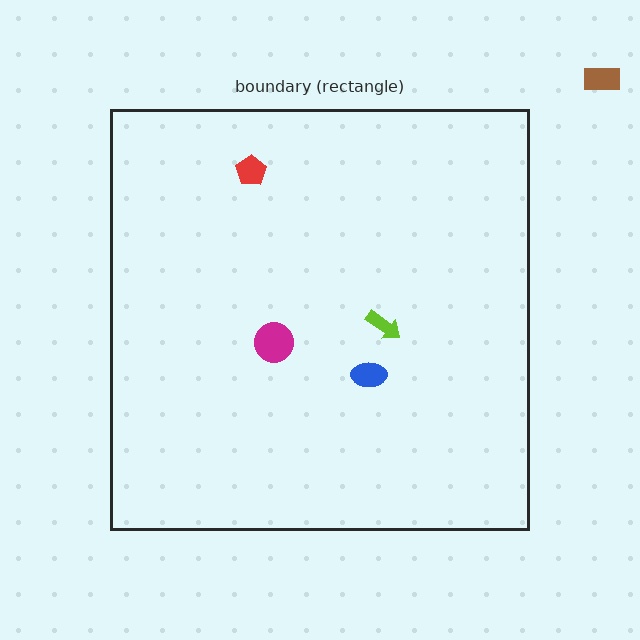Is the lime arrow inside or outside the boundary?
Inside.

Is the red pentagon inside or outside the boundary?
Inside.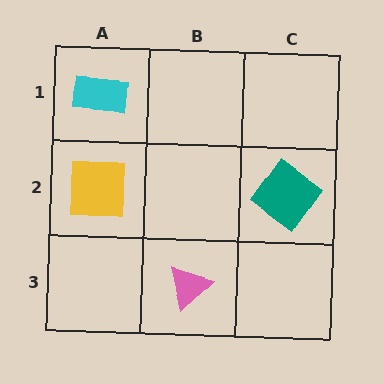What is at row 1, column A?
A cyan rectangle.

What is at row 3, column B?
A pink triangle.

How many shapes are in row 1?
1 shape.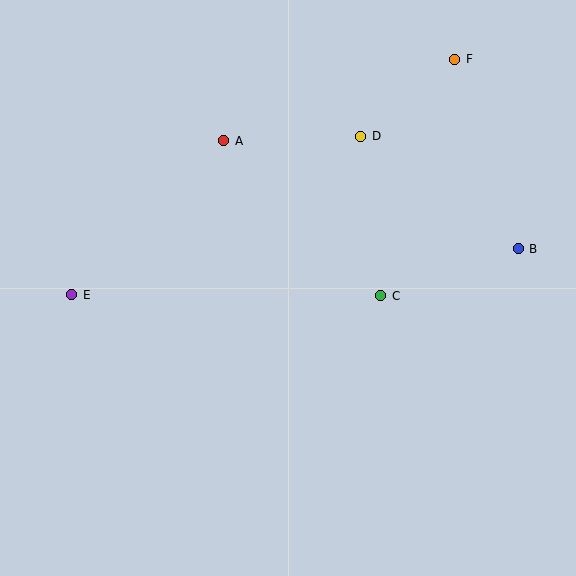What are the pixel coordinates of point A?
Point A is at (224, 141).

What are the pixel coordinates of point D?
Point D is at (361, 136).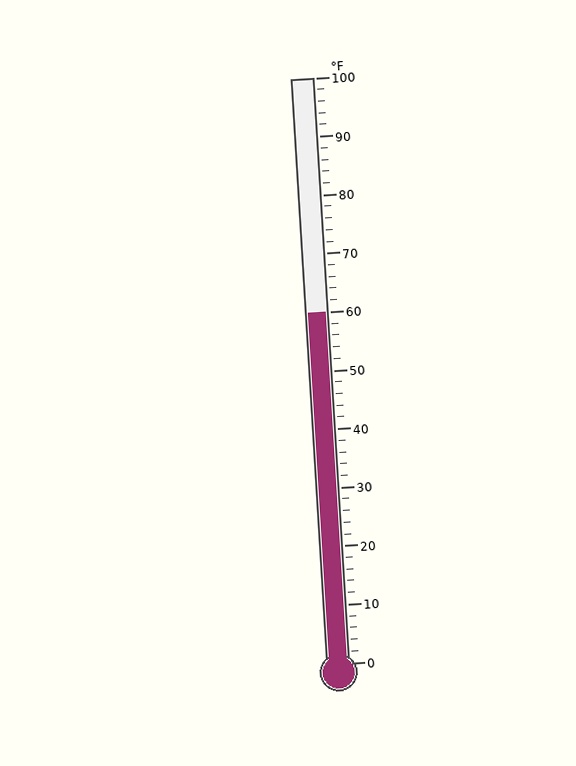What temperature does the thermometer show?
The thermometer shows approximately 60°F.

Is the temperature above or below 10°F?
The temperature is above 10°F.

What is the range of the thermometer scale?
The thermometer scale ranges from 0°F to 100°F.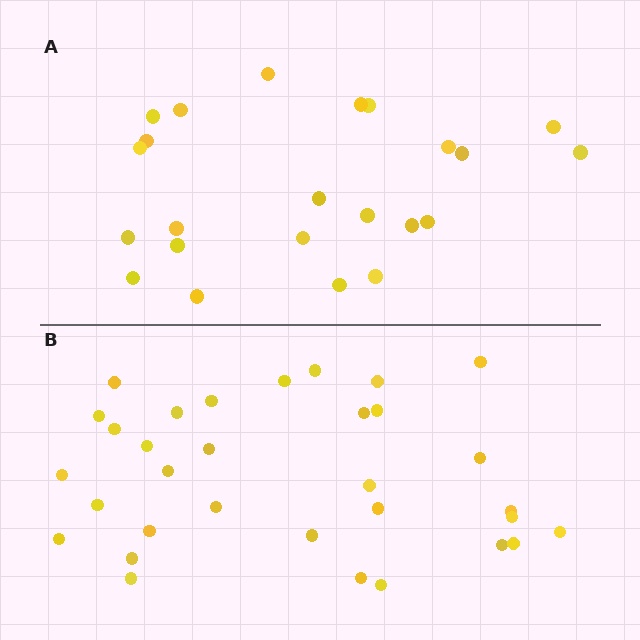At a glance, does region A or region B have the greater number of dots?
Region B (the bottom region) has more dots.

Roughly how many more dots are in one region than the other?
Region B has roughly 8 or so more dots than region A.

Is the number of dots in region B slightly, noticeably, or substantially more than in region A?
Region B has noticeably more, but not dramatically so. The ratio is roughly 1.4 to 1.